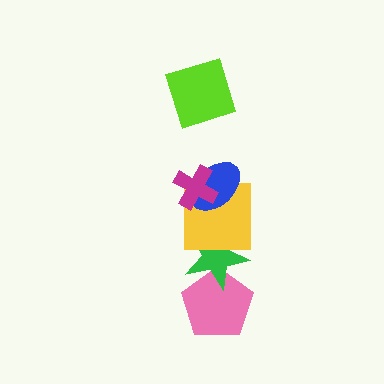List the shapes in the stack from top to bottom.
From top to bottom: the lime square, the magenta cross, the blue ellipse, the yellow square, the green star, the pink pentagon.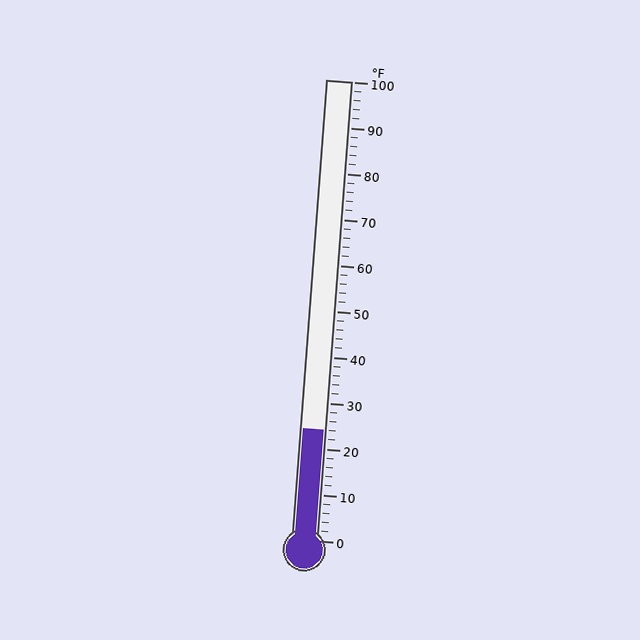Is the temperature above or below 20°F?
The temperature is above 20°F.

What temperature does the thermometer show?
The thermometer shows approximately 24°F.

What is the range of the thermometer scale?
The thermometer scale ranges from 0°F to 100°F.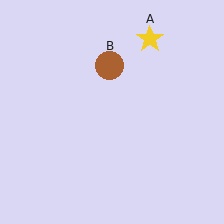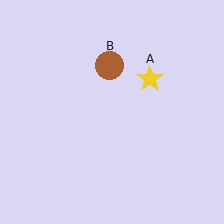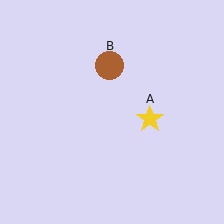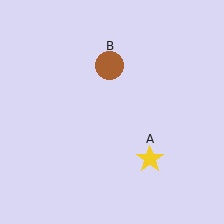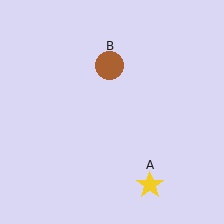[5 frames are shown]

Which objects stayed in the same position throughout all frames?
Brown circle (object B) remained stationary.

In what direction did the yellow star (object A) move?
The yellow star (object A) moved down.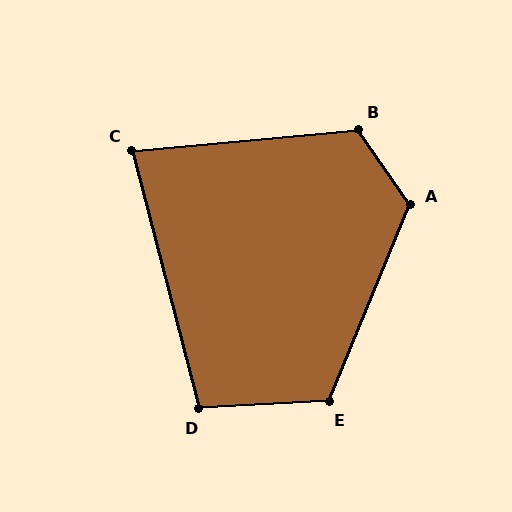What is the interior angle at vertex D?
Approximately 101 degrees (obtuse).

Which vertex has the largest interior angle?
A, at approximately 123 degrees.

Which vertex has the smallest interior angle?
C, at approximately 81 degrees.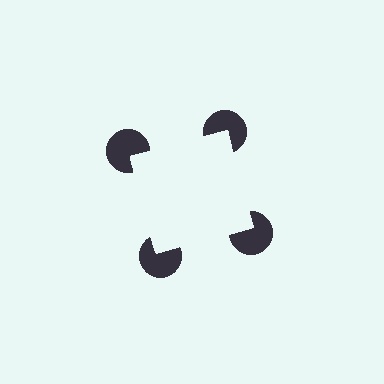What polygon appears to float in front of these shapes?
An illusory square — its edges are inferred from the aligned wedge cuts in the pac-man discs, not physically drawn.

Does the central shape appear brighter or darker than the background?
It typically appears slightly brighter than the background, even though no actual brightness change is drawn.